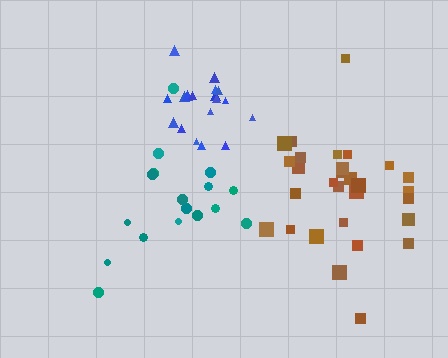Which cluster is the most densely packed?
Blue.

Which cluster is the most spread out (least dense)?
Brown.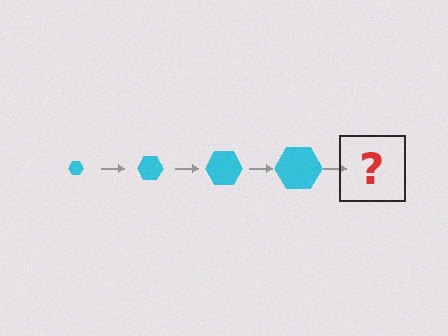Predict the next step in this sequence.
The next step is a cyan hexagon, larger than the previous one.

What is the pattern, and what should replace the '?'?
The pattern is that the hexagon gets progressively larger each step. The '?' should be a cyan hexagon, larger than the previous one.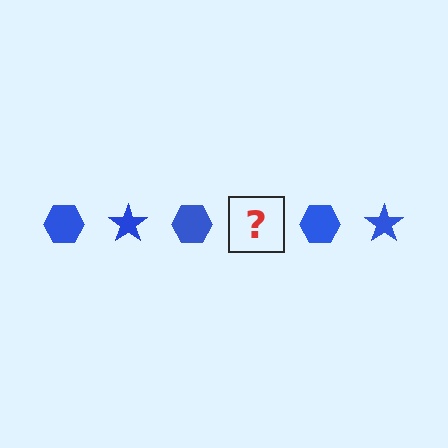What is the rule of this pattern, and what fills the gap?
The rule is that the pattern cycles through hexagon, star shapes in blue. The gap should be filled with a blue star.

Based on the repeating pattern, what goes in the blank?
The blank should be a blue star.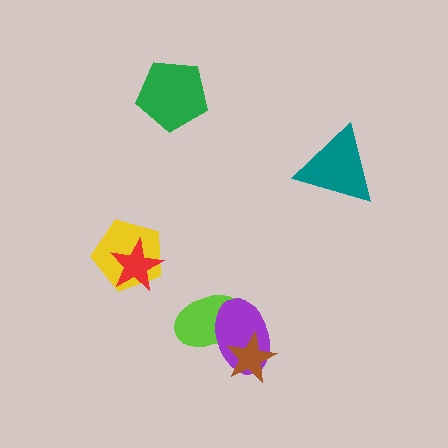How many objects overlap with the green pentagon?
0 objects overlap with the green pentagon.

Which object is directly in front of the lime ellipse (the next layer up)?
The purple ellipse is directly in front of the lime ellipse.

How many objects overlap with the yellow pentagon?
1 object overlaps with the yellow pentagon.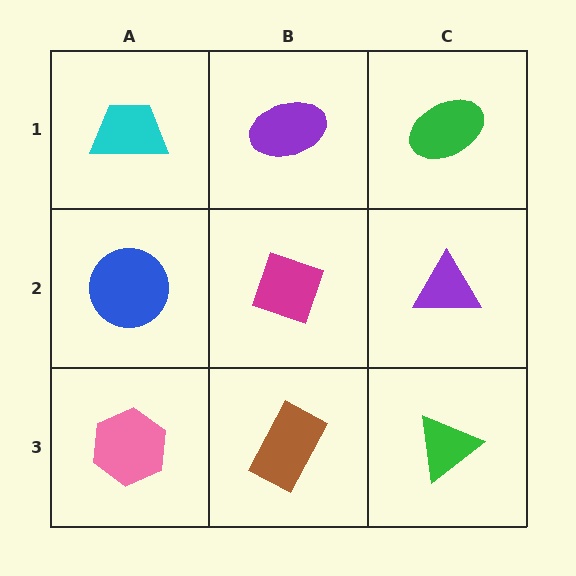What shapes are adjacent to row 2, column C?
A green ellipse (row 1, column C), a green triangle (row 3, column C), a magenta diamond (row 2, column B).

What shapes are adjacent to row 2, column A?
A cyan trapezoid (row 1, column A), a pink hexagon (row 3, column A), a magenta diamond (row 2, column B).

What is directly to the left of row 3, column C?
A brown rectangle.